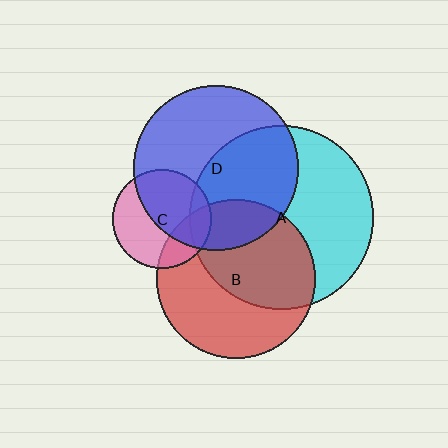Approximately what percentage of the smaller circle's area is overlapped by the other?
Approximately 25%.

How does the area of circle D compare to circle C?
Approximately 2.8 times.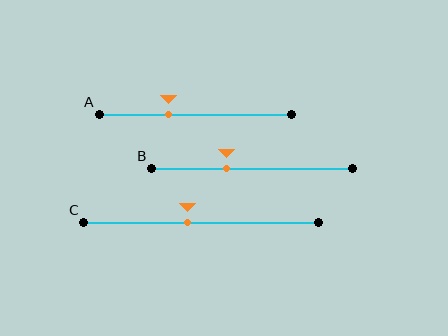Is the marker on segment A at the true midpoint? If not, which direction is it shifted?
No, the marker on segment A is shifted to the left by about 14% of the segment length.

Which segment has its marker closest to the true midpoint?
Segment C has its marker closest to the true midpoint.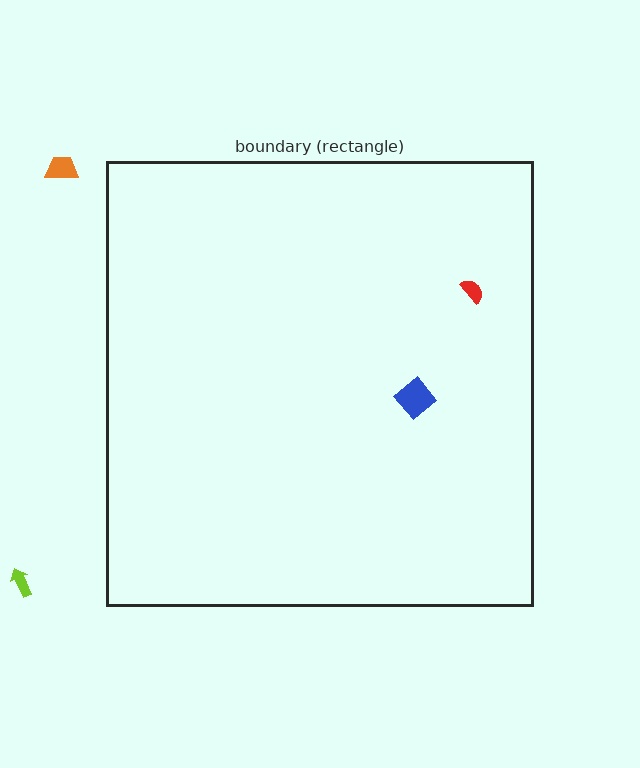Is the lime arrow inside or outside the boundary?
Outside.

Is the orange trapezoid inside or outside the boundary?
Outside.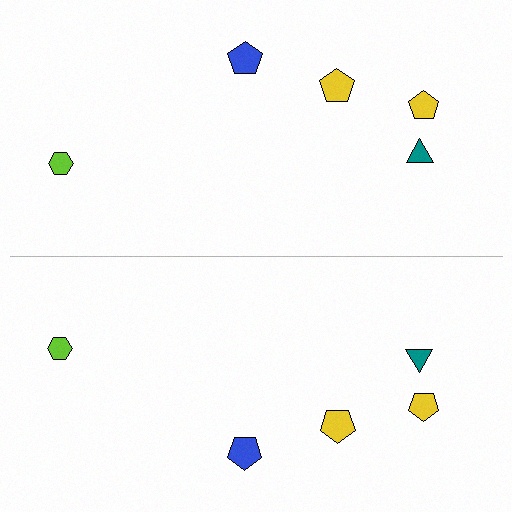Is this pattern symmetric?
Yes, this pattern has bilateral (reflection) symmetry.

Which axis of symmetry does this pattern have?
The pattern has a horizontal axis of symmetry running through the center of the image.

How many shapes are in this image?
There are 10 shapes in this image.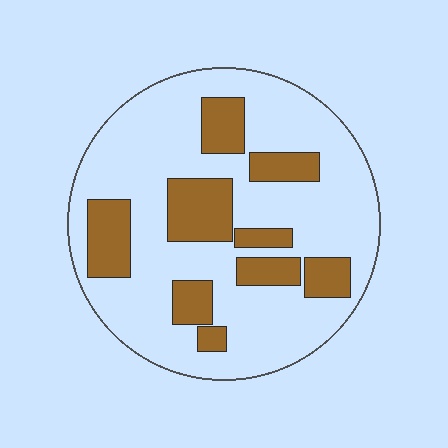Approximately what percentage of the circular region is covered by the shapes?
Approximately 25%.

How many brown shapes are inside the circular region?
9.